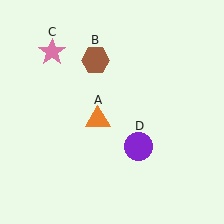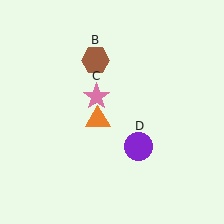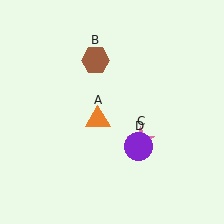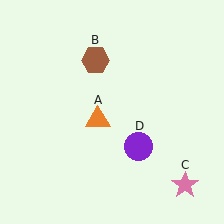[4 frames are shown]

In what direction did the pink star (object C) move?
The pink star (object C) moved down and to the right.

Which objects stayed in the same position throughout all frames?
Orange triangle (object A) and brown hexagon (object B) and purple circle (object D) remained stationary.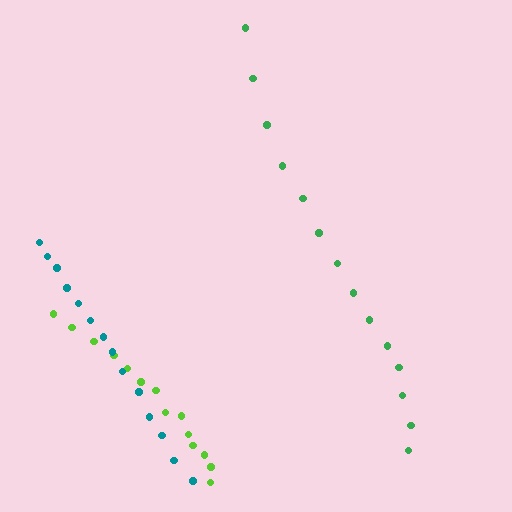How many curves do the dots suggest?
There are 3 distinct paths.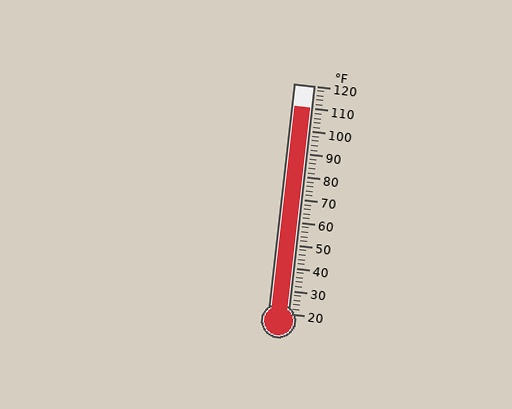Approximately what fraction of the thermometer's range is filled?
The thermometer is filled to approximately 90% of its range.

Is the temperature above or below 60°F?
The temperature is above 60°F.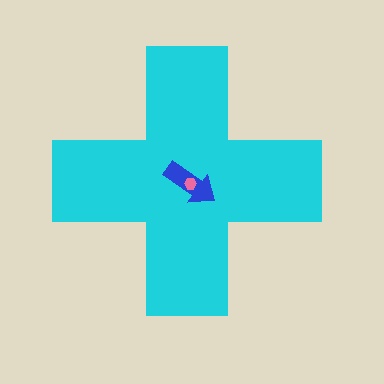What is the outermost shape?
The cyan cross.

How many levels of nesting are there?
3.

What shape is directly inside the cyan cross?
The blue arrow.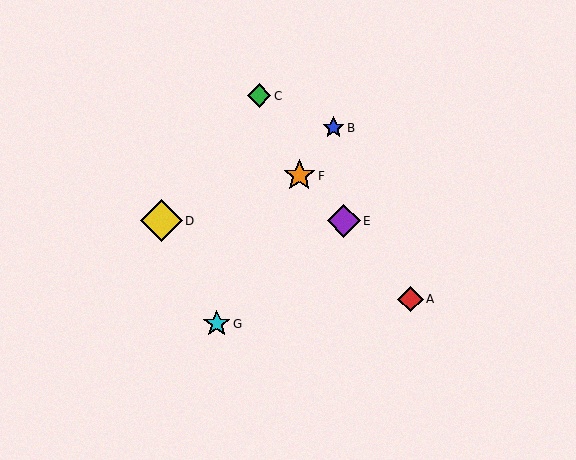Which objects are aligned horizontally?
Objects D, E are aligned horizontally.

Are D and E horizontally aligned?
Yes, both are at y≈221.